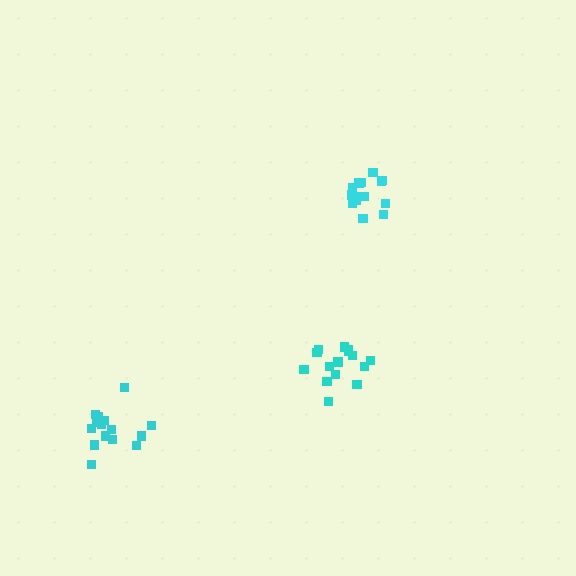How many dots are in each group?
Group 1: 15 dots, Group 2: 15 dots, Group 3: 15 dots (45 total).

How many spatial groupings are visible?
There are 3 spatial groupings.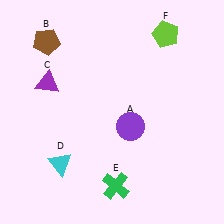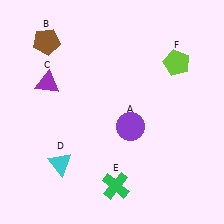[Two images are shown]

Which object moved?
The lime pentagon (F) moved down.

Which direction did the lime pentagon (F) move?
The lime pentagon (F) moved down.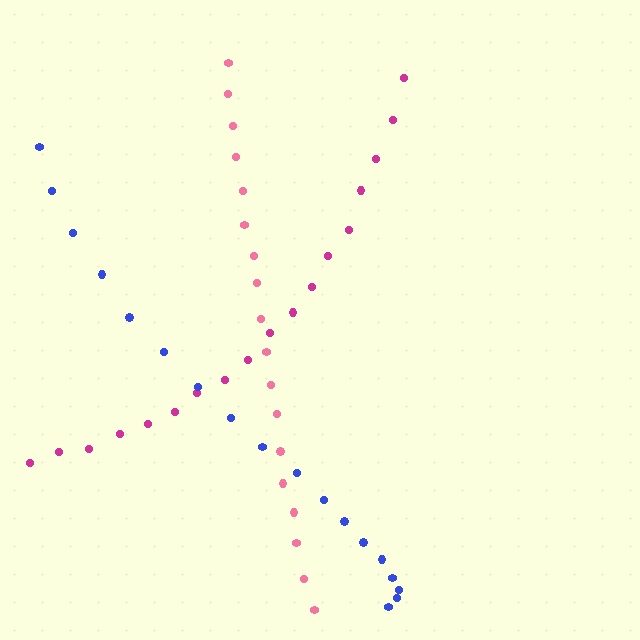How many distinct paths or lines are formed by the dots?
There are 3 distinct paths.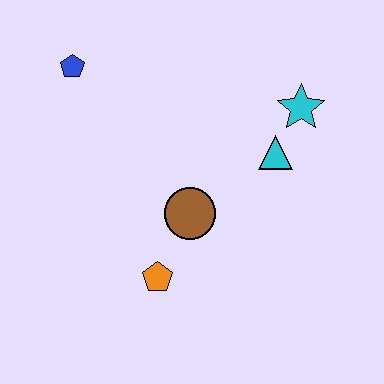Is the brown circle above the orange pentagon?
Yes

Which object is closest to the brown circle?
The orange pentagon is closest to the brown circle.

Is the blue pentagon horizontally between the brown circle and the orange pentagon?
No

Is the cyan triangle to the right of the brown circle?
Yes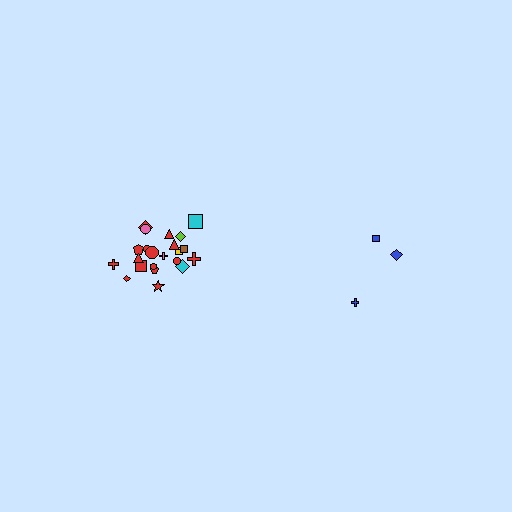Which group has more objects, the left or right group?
The left group.